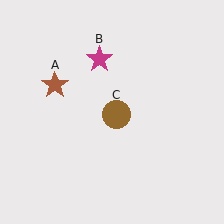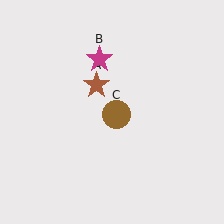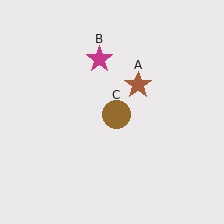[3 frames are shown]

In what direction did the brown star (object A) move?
The brown star (object A) moved right.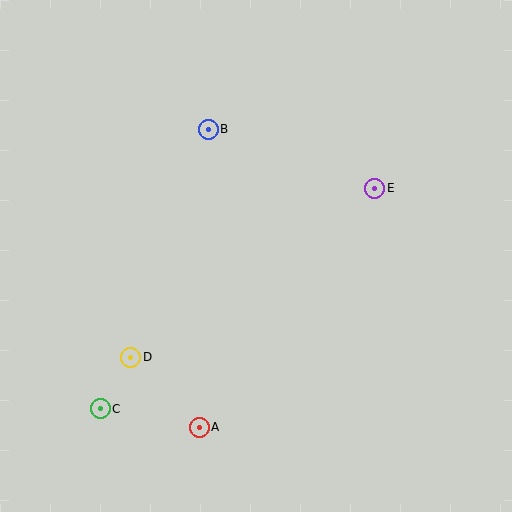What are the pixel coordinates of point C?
Point C is at (100, 409).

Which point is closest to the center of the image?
Point B at (208, 129) is closest to the center.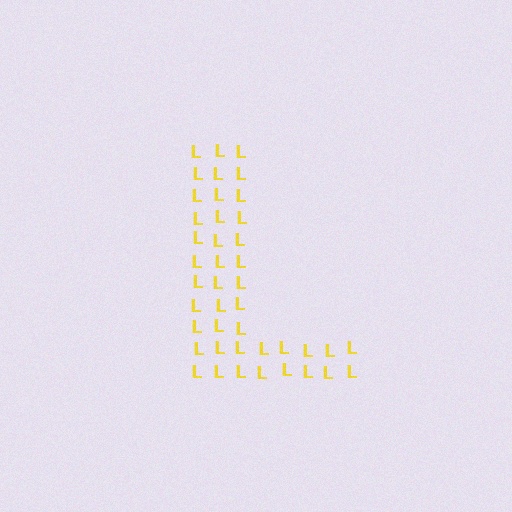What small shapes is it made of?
It is made of small letter L's.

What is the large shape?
The large shape is the letter L.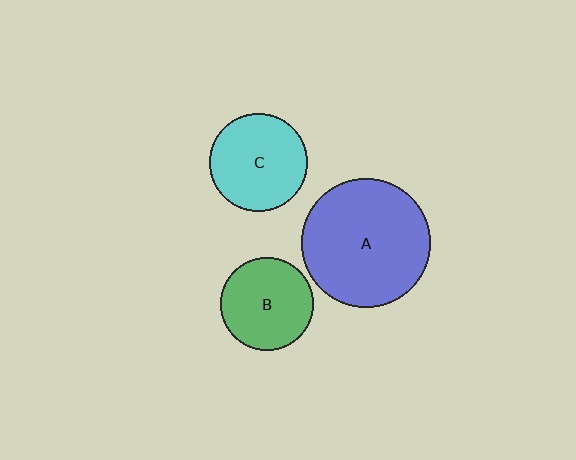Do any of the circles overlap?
No, none of the circles overlap.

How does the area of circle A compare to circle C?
Approximately 1.7 times.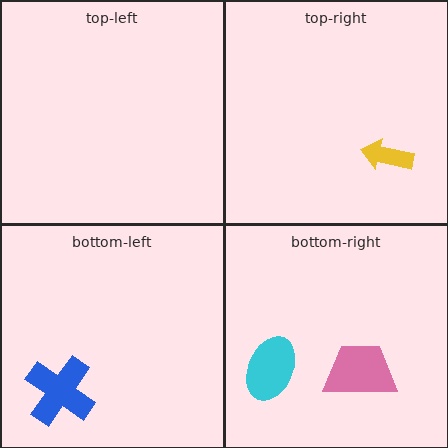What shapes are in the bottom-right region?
The pink trapezoid, the cyan ellipse.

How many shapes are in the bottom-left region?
1.